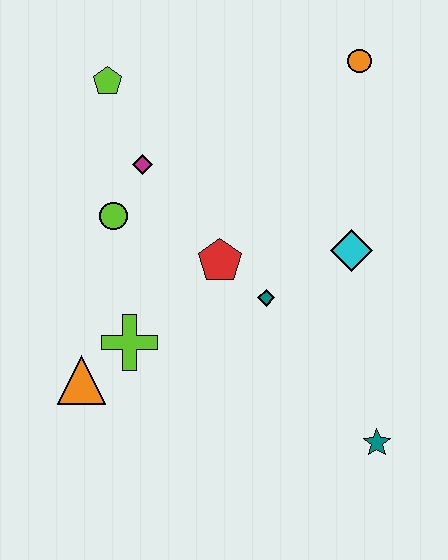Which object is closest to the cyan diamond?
The teal diamond is closest to the cyan diamond.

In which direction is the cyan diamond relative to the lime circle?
The cyan diamond is to the right of the lime circle.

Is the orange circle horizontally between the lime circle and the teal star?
Yes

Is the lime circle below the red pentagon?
No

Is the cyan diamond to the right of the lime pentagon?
Yes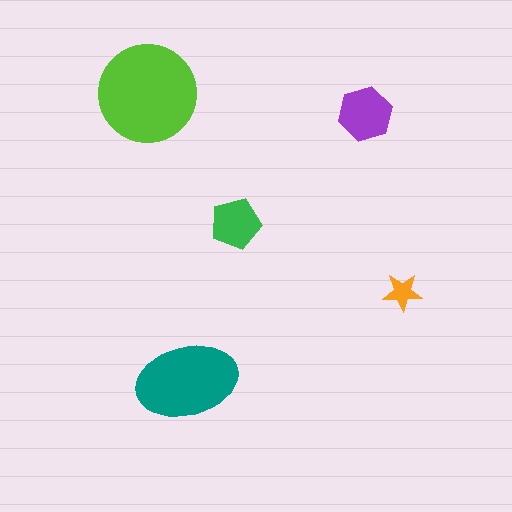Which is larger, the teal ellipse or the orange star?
The teal ellipse.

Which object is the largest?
The lime circle.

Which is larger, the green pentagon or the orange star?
The green pentagon.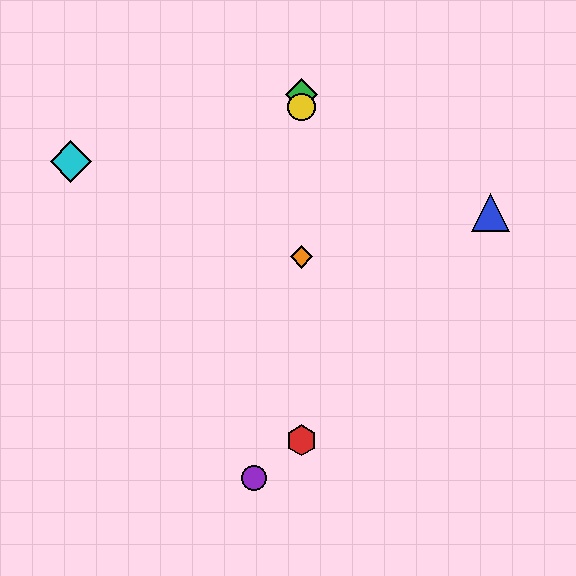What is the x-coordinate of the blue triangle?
The blue triangle is at x≈490.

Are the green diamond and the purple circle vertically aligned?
No, the green diamond is at x≈302 and the purple circle is at x≈254.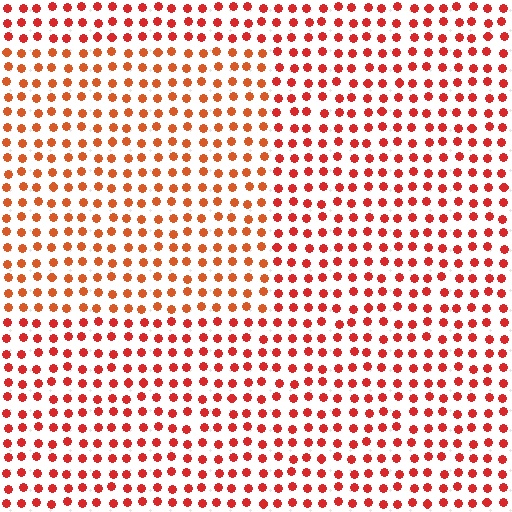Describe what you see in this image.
The image is filled with small red elements in a uniform arrangement. A rectangle-shaped region is visible where the elements are tinted to a slightly different hue, forming a subtle color boundary.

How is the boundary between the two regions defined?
The boundary is defined purely by a slight shift in hue (about 18 degrees). Spacing, size, and orientation are identical on both sides.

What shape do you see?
I see a rectangle.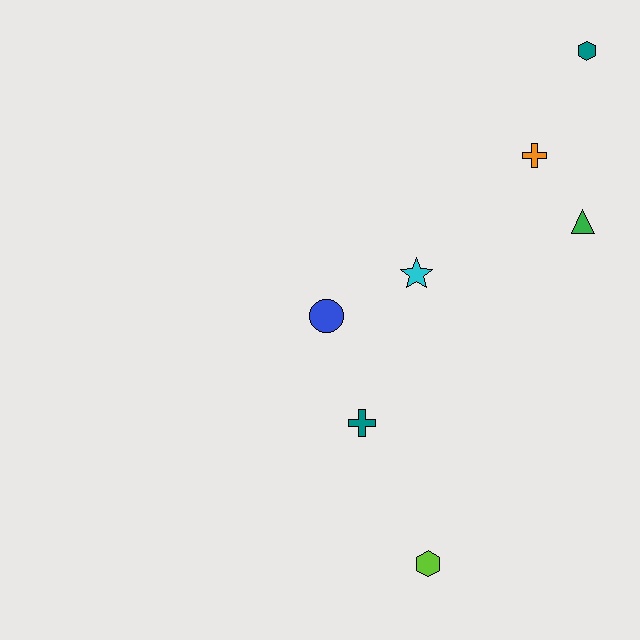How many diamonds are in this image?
There are no diamonds.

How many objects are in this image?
There are 7 objects.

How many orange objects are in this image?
There is 1 orange object.